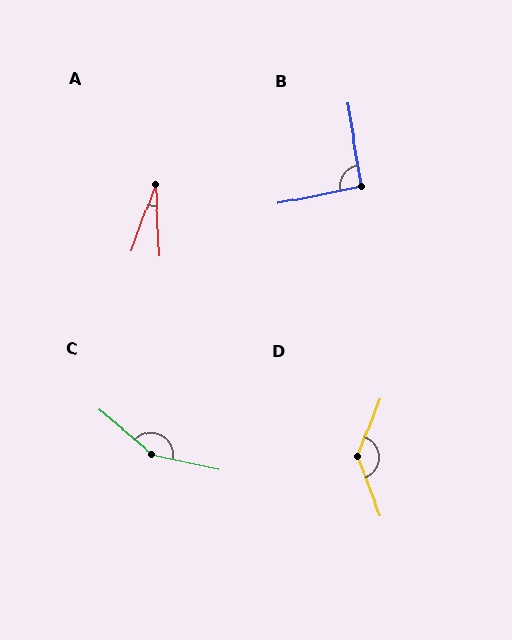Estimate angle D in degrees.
Approximately 137 degrees.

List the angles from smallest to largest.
A (23°), B (92°), D (137°), C (152°).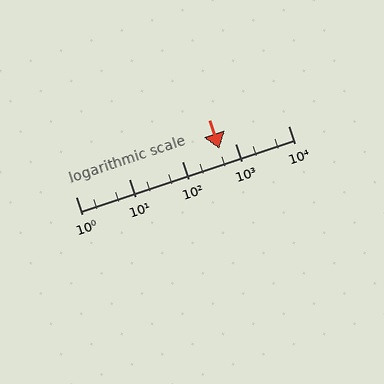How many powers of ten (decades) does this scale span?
The scale spans 4 decades, from 1 to 10000.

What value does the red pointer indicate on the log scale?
The pointer indicates approximately 510.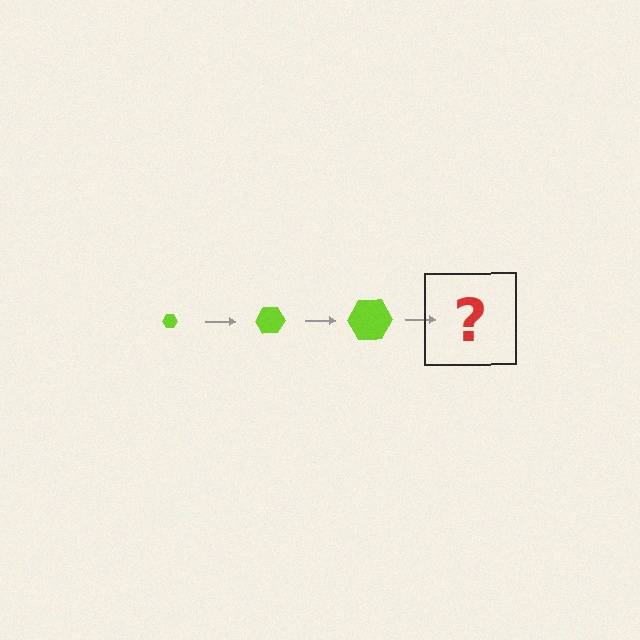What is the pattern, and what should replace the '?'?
The pattern is that the hexagon gets progressively larger each step. The '?' should be a lime hexagon, larger than the previous one.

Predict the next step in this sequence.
The next step is a lime hexagon, larger than the previous one.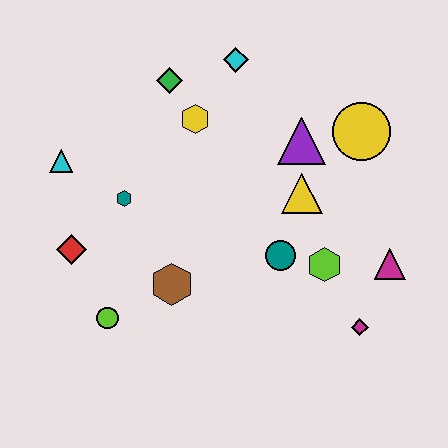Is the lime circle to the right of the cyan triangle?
Yes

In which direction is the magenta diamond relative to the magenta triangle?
The magenta diamond is below the magenta triangle.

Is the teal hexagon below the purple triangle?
Yes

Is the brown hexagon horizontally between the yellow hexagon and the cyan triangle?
Yes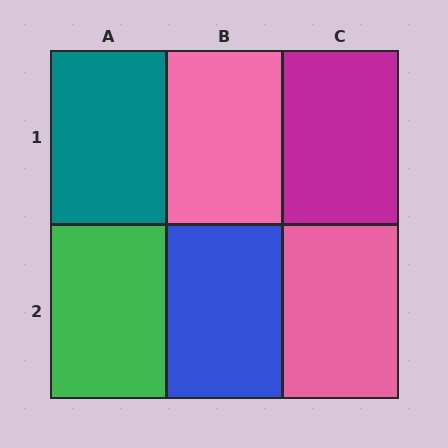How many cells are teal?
1 cell is teal.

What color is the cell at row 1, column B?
Pink.